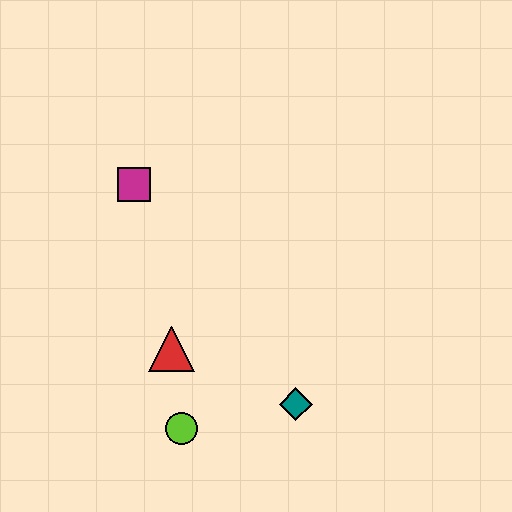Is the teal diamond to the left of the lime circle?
No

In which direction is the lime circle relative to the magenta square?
The lime circle is below the magenta square.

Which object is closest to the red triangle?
The lime circle is closest to the red triangle.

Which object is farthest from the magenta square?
The teal diamond is farthest from the magenta square.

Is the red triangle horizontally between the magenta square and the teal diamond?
Yes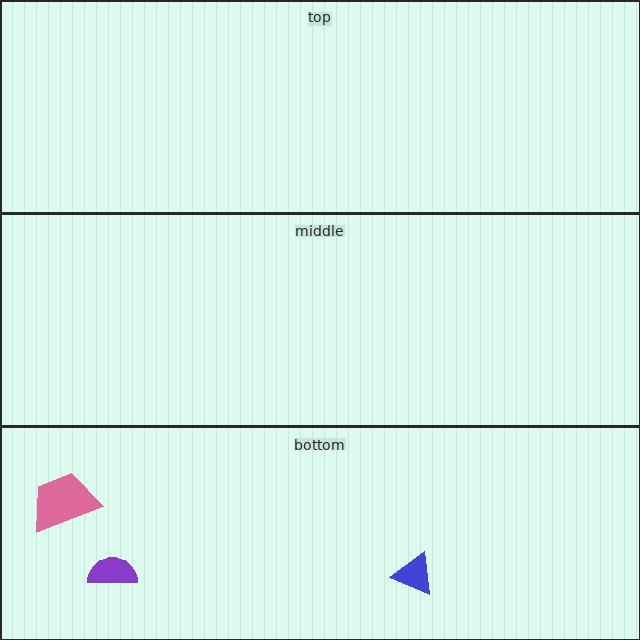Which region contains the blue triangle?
The bottom region.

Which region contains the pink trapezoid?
The bottom region.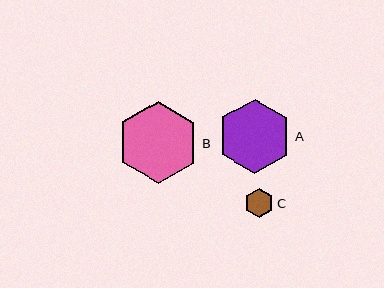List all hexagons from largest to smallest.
From largest to smallest: B, A, C.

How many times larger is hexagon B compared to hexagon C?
Hexagon B is approximately 2.8 times the size of hexagon C.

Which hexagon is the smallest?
Hexagon C is the smallest with a size of approximately 29 pixels.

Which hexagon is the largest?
Hexagon B is the largest with a size of approximately 82 pixels.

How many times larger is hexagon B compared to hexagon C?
Hexagon B is approximately 2.8 times the size of hexagon C.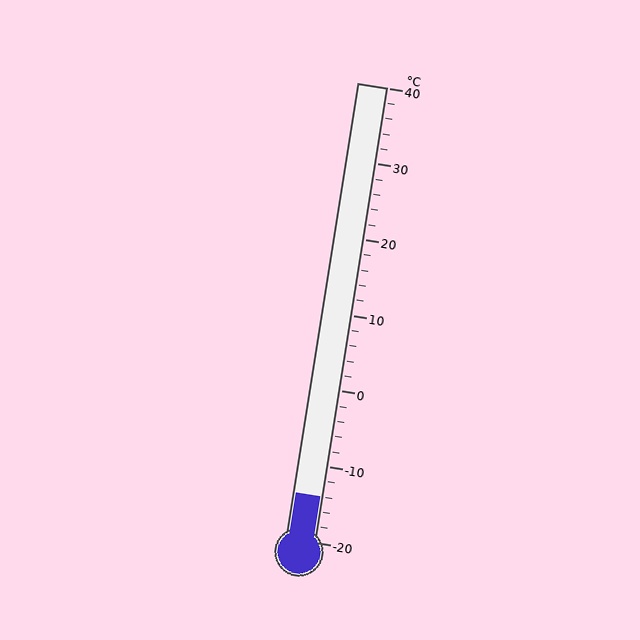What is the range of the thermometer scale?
The thermometer scale ranges from -20°C to 40°C.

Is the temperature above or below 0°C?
The temperature is below 0°C.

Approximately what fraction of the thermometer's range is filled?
The thermometer is filled to approximately 10% of its range.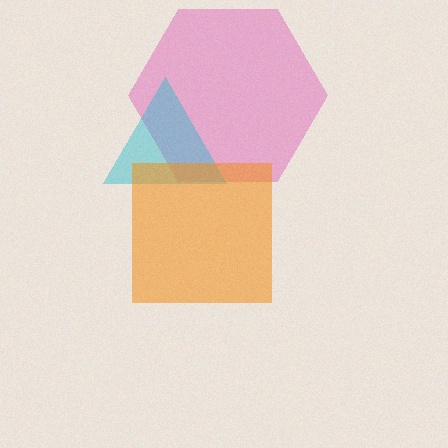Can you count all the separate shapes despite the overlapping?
Yes, there are 3 separate shapes.